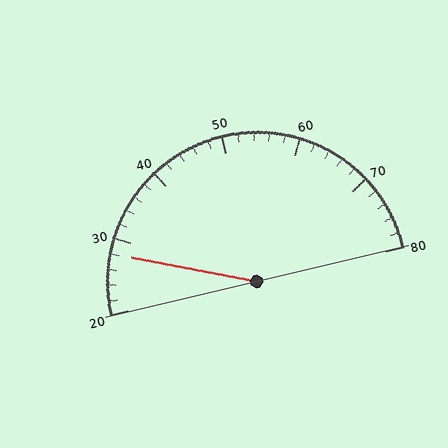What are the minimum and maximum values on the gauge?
The gauge ranges from 20 to 80.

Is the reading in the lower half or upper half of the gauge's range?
The reading is in the lower half of the range (20 to 80).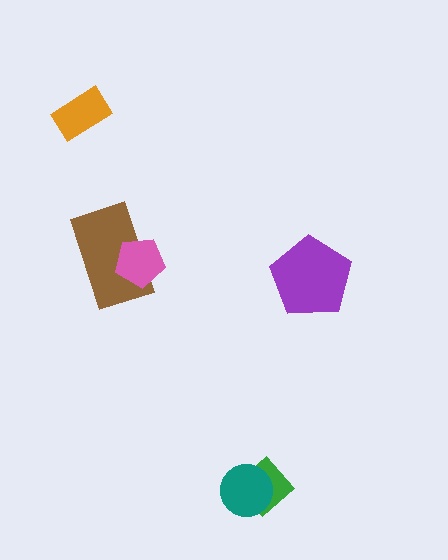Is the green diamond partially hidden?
Yes, it is partially covered by another shape.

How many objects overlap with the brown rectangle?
1 object overlaps with the brown rectangle.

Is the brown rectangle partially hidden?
Yes, it is partially covered by another shape.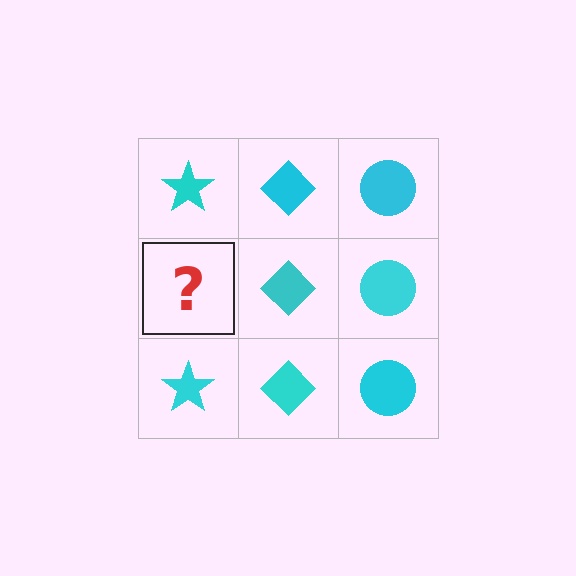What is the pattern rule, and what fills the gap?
The rule is that each column has a consistent shape. The gap should be filled with a cyan star.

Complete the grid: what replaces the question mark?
The question mark should be replaced with a cyan star.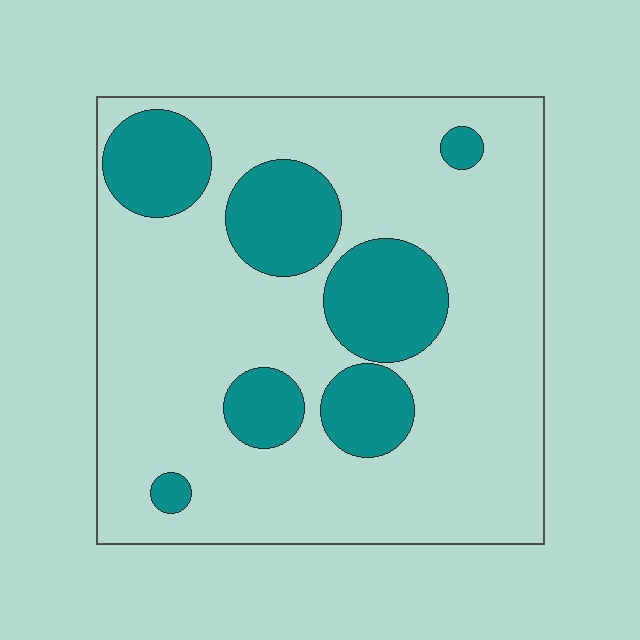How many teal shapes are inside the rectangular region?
7.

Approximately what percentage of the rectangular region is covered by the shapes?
Approximately 25%.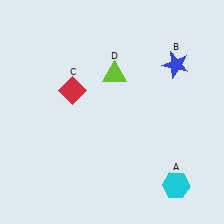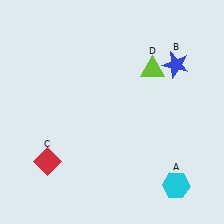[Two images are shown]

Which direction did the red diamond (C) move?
The red diamond (C) moved down.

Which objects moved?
The objects that moved are: the red diamond (C), the lime triangle (D).